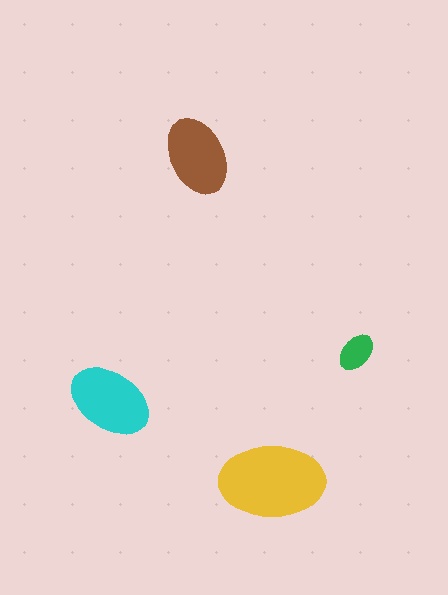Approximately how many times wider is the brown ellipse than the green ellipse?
About 2 times wider.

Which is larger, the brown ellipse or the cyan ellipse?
The cyan one.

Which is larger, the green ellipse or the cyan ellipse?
The cyan one.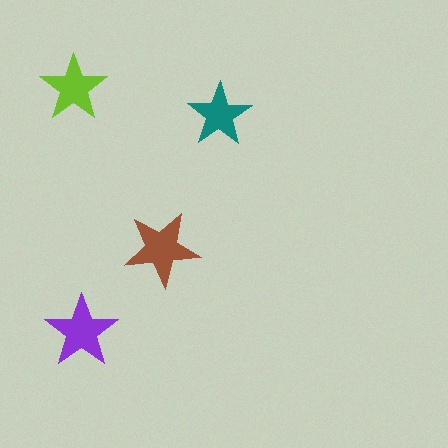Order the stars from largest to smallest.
the brown one, the purple one, the lime one, the teal one.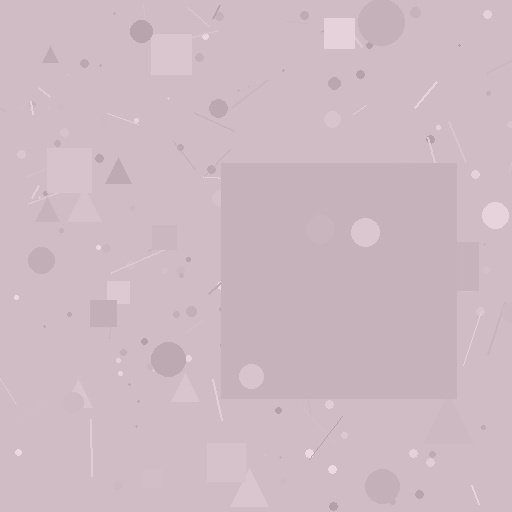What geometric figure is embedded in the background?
A square is embedded in the background.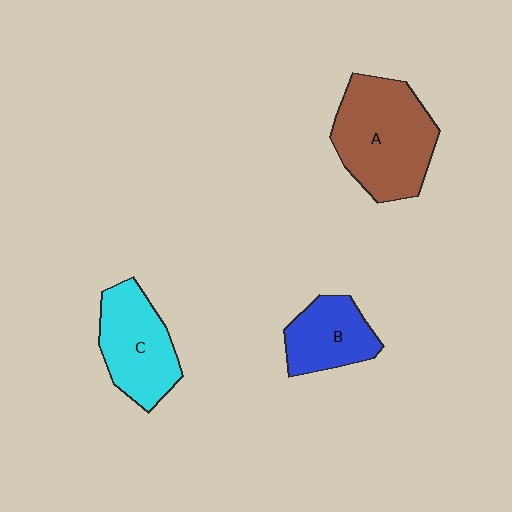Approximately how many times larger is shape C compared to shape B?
Approximately 1.3 times.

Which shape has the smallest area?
Shape B (blue).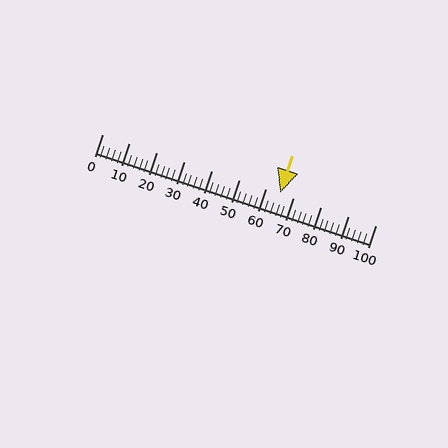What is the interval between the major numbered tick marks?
The major tick marks are spaced 10 units apart.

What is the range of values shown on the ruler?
The ruler shows values from 0 to 100.